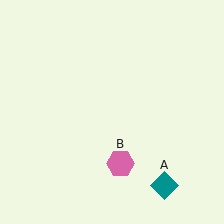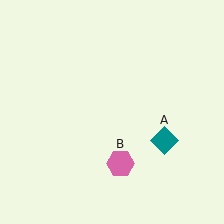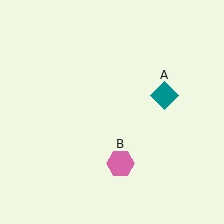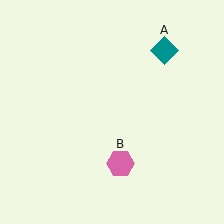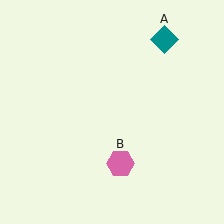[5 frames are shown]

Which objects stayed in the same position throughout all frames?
Pink hexagon (object B) remained stationary.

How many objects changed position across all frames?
1 object changed position: teal diamond (object A).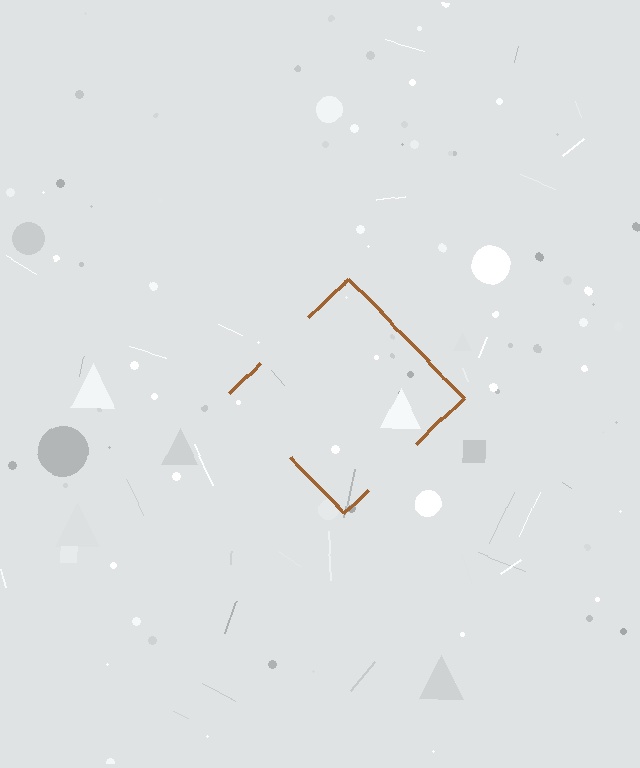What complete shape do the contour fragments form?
The contour fragments form a diamond.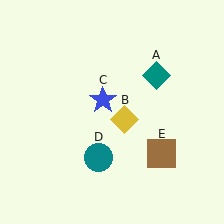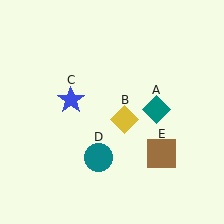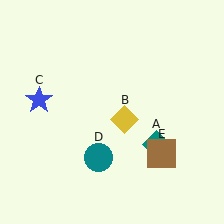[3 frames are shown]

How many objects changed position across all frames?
2 objects changed position: teal diamond (object A), blue star (object C).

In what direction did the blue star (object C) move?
The blue star (object C) moved left.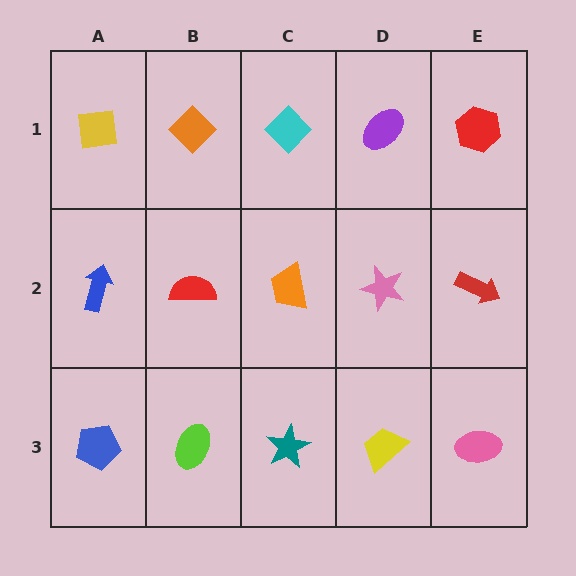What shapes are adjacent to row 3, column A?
A blue arrow (row 2, column A), a lime ellipse (row 3, column B).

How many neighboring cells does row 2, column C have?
4.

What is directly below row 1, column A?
A blue arrow.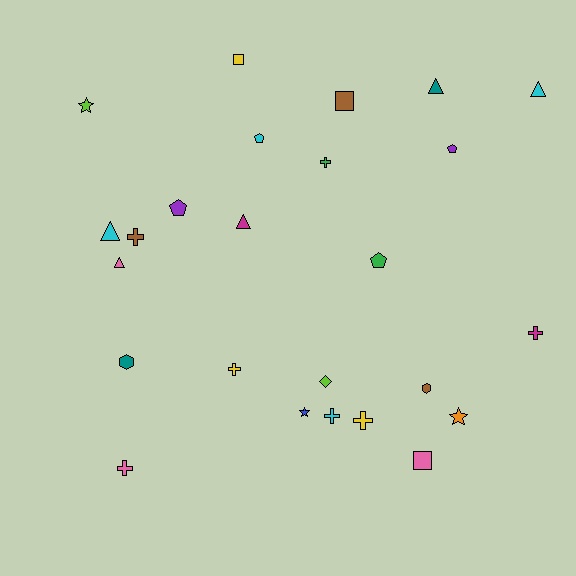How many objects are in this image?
There are 25 objects.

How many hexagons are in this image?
There are 2 hexagons.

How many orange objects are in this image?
There is 1 orange object.